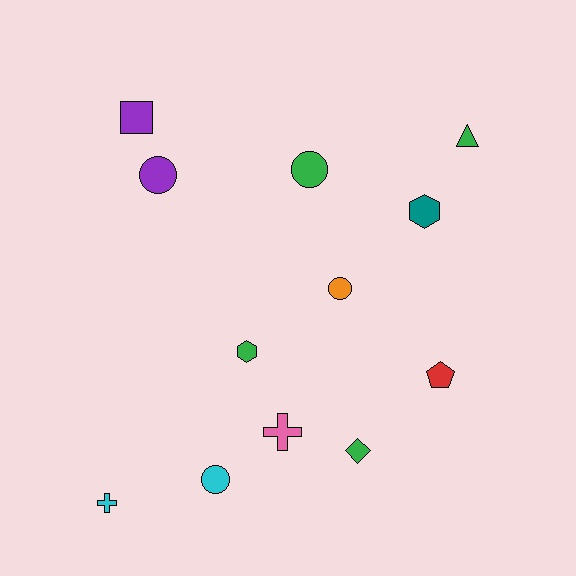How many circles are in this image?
There are 4 circles.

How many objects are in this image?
There are 12 objects.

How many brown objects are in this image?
There are no brown objects.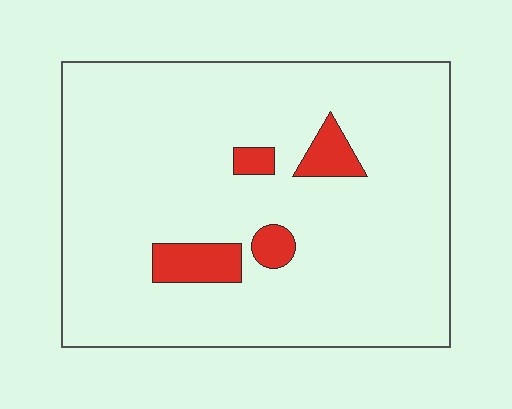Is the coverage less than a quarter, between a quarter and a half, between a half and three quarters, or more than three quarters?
Less than a quarter.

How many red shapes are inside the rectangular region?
4.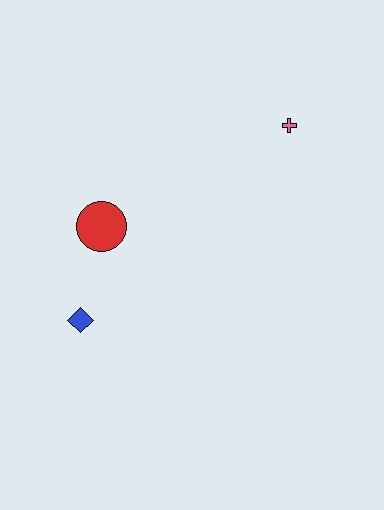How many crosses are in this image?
There is 1 cross.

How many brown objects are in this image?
There are no brown objects.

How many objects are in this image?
There are 3 objects.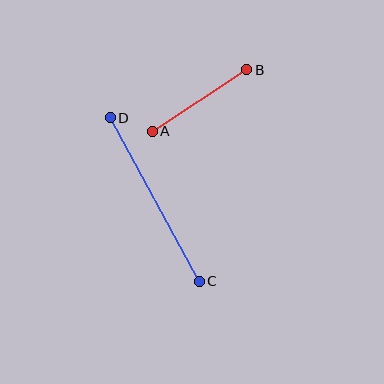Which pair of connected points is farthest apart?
Points C and D are farthest apart.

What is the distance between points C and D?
The distance is approximately 186 pixels.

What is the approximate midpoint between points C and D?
The midpoint is at approximately (155, 200) pixels.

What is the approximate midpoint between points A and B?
The midpoint is at approximately (199, 100) pixels.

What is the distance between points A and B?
The distance is approximately 113 pixels.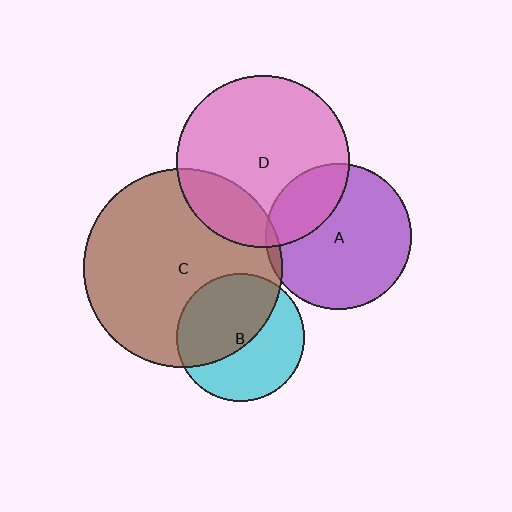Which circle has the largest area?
Circle C (brown).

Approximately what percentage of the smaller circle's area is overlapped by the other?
Approximately 25%.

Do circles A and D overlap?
Yes.